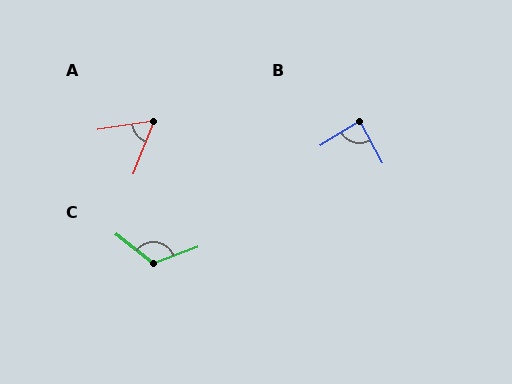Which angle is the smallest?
A, at approximately 60 degrees.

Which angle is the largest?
C, at approximately 121 degrees.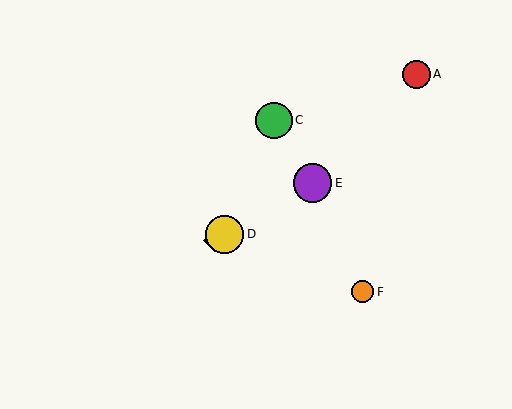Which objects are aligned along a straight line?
Objects B, D, E are aligned along a straight line.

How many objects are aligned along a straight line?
3 objects (B, D, E) are aligned along a straight line.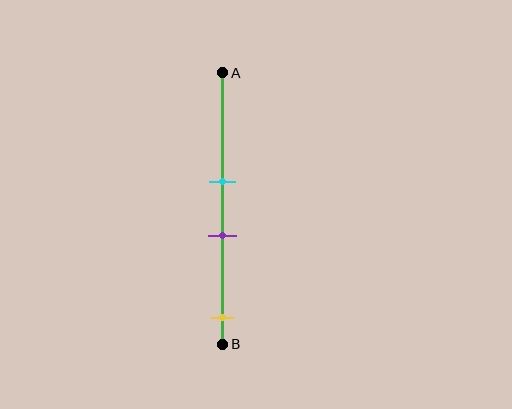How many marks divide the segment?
There are 3 marks dividing the segment.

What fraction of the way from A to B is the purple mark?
The purple mark is approximately 60% (0.6) of the way from A to B.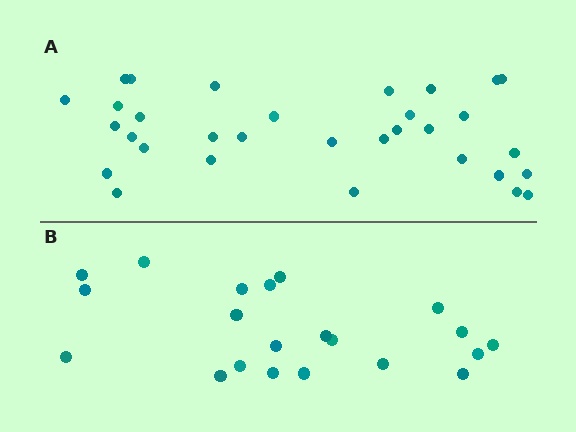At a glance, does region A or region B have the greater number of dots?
Region A (the top region) has more dots.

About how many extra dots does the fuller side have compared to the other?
Region A has roughly 12 or so more dots than region B.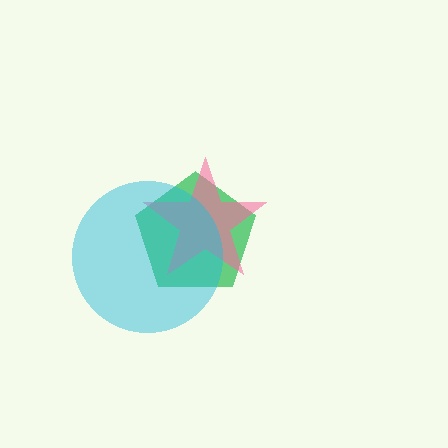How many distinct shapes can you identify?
There are 3 distinct shapes: a green pentagon, a pink star, a cyan circle.